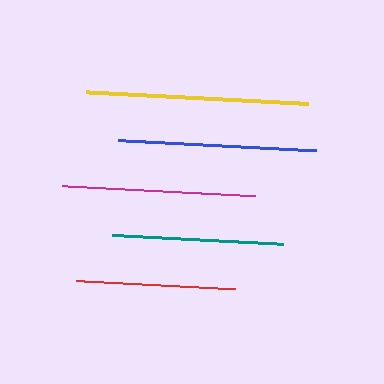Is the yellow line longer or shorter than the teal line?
The yellow line is longer than the teal line.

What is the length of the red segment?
The red segment is approximately 159 pixels long.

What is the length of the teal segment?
The teal segment is approximately 172 pixels long.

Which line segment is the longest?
The yellow line is the longest at approximately 222 pixels.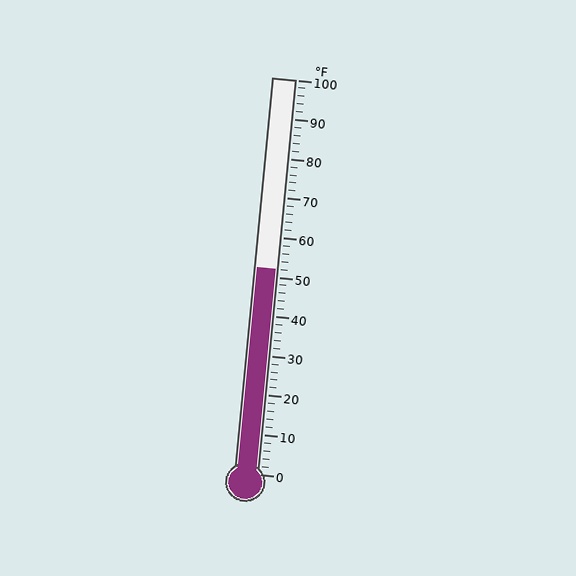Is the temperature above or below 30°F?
The temperature is above 30°F.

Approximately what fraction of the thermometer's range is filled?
The thermometer is filled to approximately 50% of its range.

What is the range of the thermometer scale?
The thermometer scale ranges from 0°F to 100°F.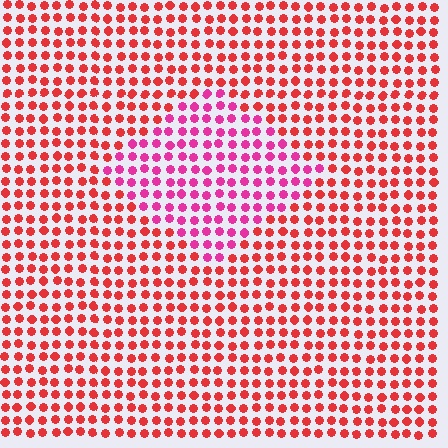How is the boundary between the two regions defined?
The boundary is defined purely by a slight shift in hue (about 36 degrees). Spacing, size, and orientation are identical on both sides.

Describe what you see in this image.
The image is filled with small red elements in a uniform arrangement. A diamond-shaped region is visible where the elements are tinted to a slightly different hue, forming a subtle color boundary.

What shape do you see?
I see a diamond.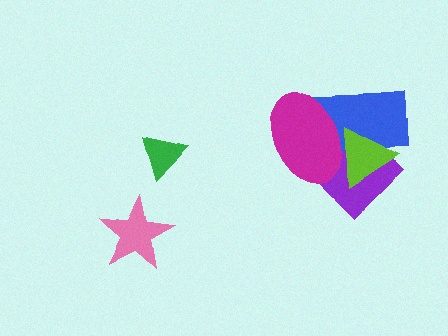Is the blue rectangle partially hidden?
Yes, it is partially covered by another shape.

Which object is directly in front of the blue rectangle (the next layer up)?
The magenta ellipse is directly in front of the blue rectangle.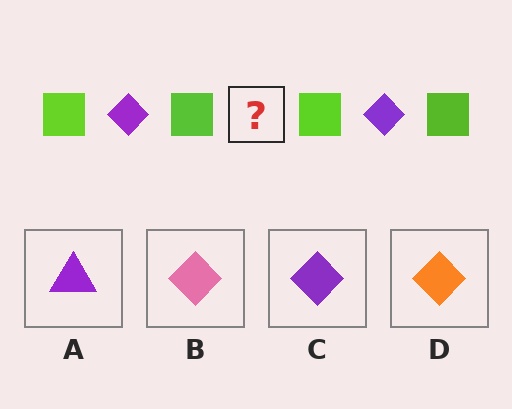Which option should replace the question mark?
Option C.